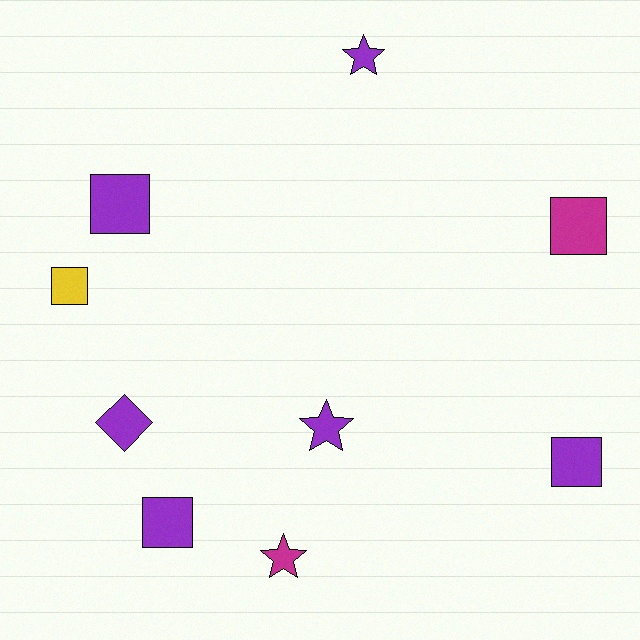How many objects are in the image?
There are 9 objects.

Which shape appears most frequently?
Square, with 5 objects.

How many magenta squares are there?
There is 1 magenta square.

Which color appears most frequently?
Purple, with 6 objects.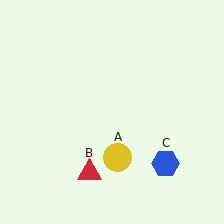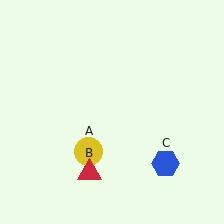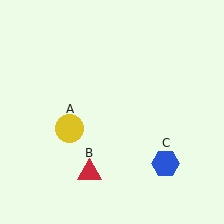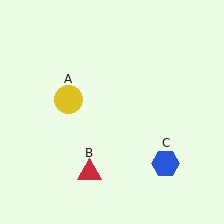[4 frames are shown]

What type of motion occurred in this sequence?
The yellow circle (object A) rotated clockwise around the center of the scene.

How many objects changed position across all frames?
1 object changed position: yellow circle (object A).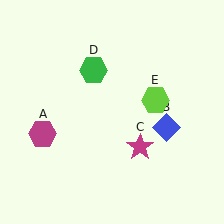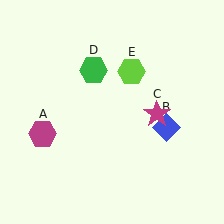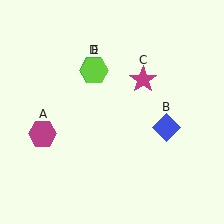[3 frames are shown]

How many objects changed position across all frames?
2 objects changed position: magenta star (object C), lime hexagon (object E).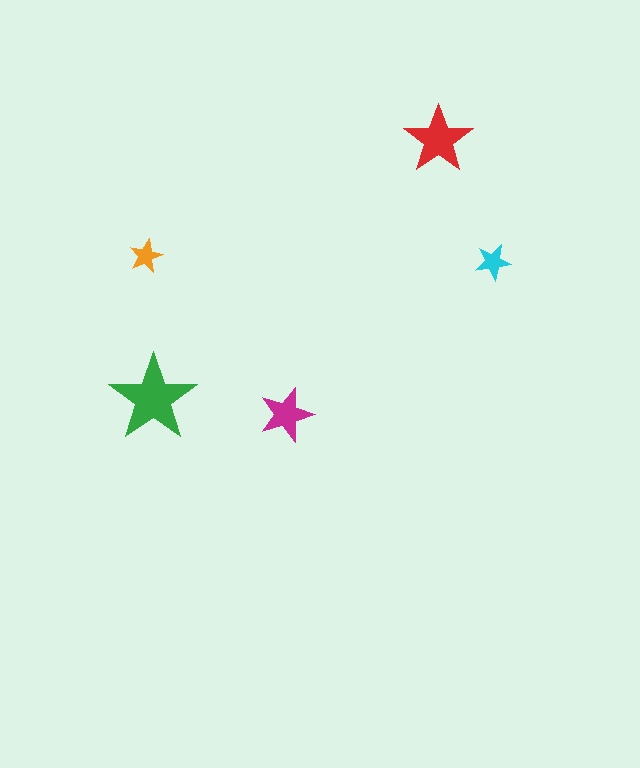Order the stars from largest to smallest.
the green one, the red one, the magenta one, the cyan one, the orange one.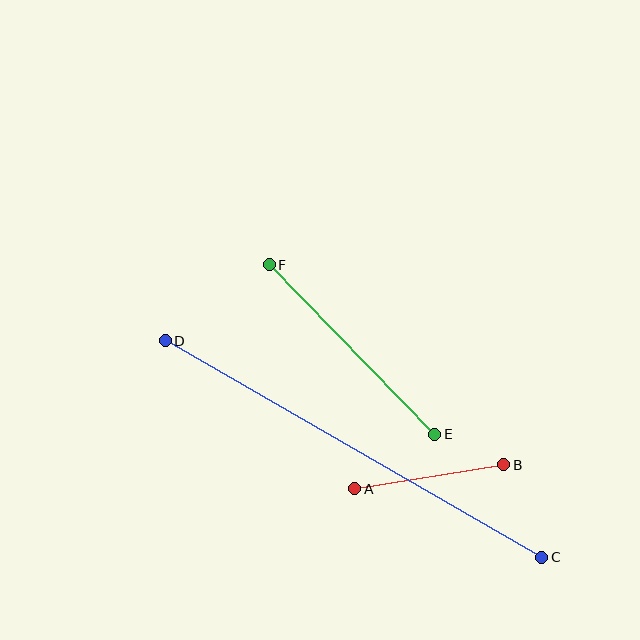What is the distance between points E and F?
The distance is approximately 237 pixels.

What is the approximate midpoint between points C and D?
The midpoint is at approximately (353, 449) pixels.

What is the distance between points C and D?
The distance is approximately 435 pixels.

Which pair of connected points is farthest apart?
Points C and D are farthest apart.